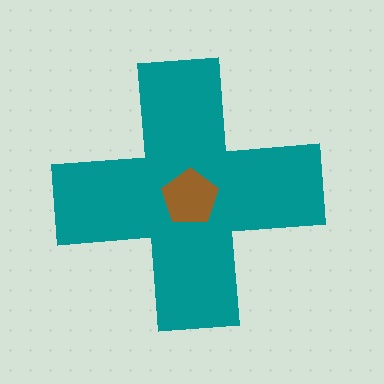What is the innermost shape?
The brown pentagon.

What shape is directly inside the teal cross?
The brown pentagon.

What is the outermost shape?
The teal cross.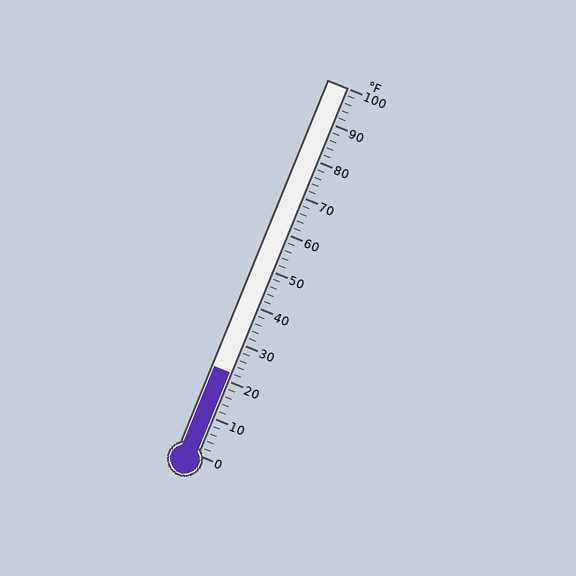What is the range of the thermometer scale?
The thermometer scale ranges from 0°F to 100°F.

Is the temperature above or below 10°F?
The temperature is above 10°F.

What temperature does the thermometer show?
The thermometer shows approximately 22°F.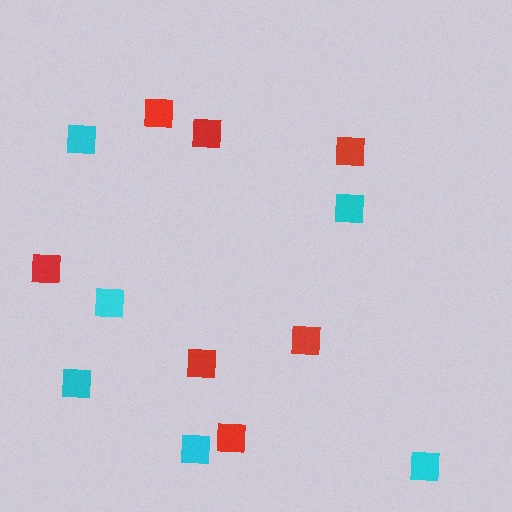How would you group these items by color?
There are 2 groups: one group of red squares (7) and one group of cyan squares (6).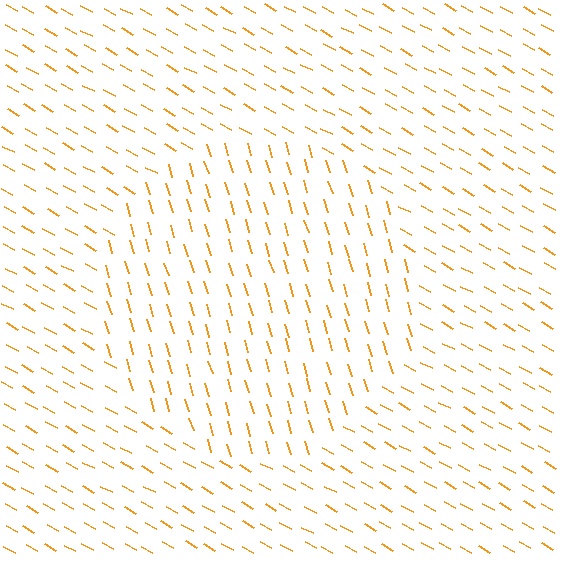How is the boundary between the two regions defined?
The boundary is defined purely by a change in line orientation (approximately 45 degrees difference). All lines are the same color and thickness.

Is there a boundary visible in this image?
Yes, there is a texture boundary formed by a change in line orientation.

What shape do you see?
I see a circle.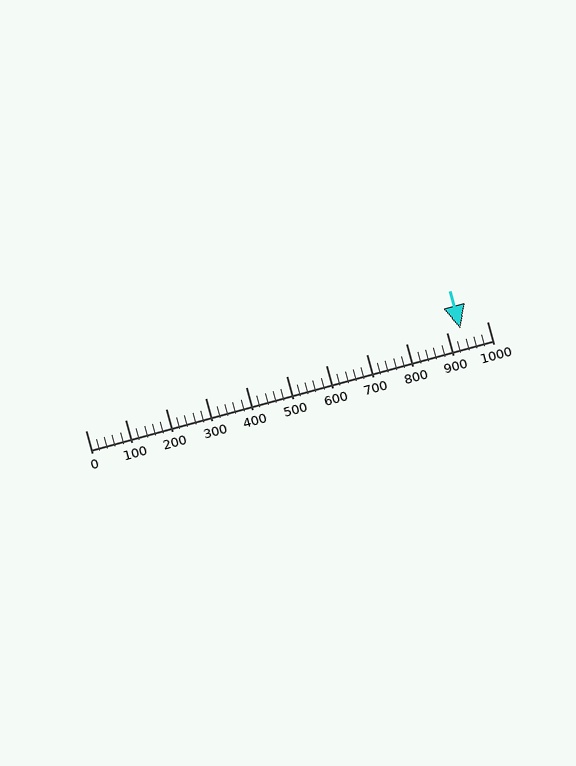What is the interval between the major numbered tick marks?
The major tick marks are spaced 100 units apart.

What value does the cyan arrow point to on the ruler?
The cyan arrow points to approximately 933.